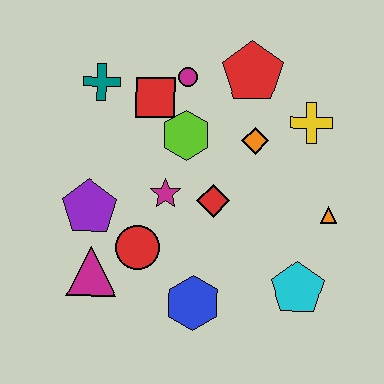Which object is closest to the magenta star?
The red diamond is closest to the magenta star.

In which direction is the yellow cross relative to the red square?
The yellow cross is to the right of the red square.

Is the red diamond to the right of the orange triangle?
No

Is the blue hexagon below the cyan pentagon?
Yes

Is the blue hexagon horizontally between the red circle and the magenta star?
No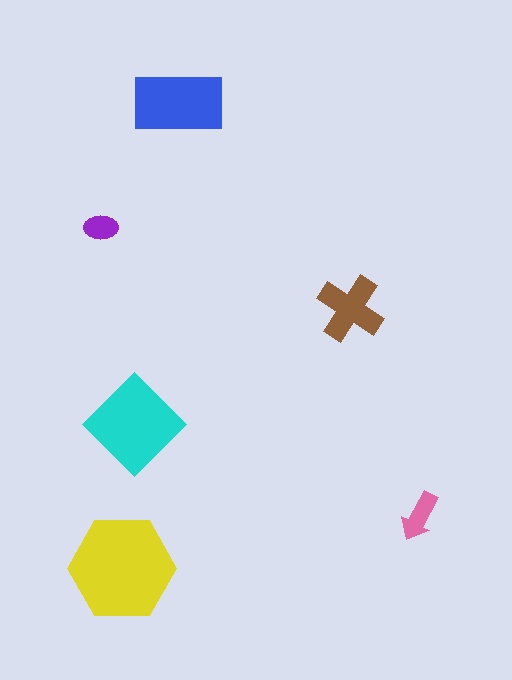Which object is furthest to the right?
The pink arrow is rightmost.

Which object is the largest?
The yellow hexagon.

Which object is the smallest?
The purple ellipse.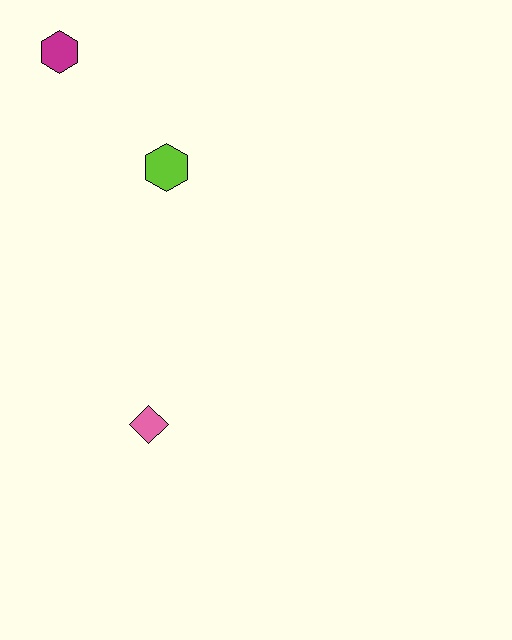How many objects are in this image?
There are 3 objects.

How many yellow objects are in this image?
There are no yellow objects.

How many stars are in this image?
There are no stars.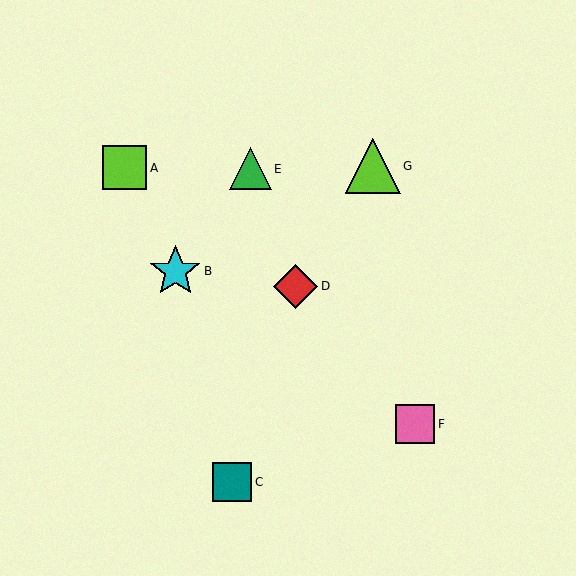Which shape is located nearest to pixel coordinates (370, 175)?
The lime triangle (labeled G) at (373, 166) is nearest to that location.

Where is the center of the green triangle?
The center of the green triangle is at (250, 169).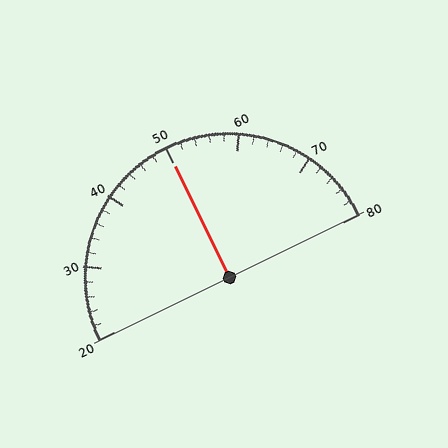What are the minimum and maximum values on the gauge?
The gauge ranges from 20 to 80.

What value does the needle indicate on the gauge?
The needle indicates approximately 50.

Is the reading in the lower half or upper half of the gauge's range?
The reading is in the upper half of the range (20 to 80).